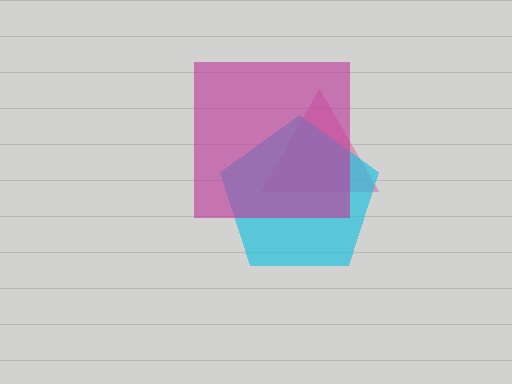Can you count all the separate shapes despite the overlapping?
Yes, there are 3 separate shapes.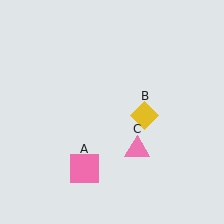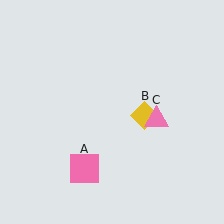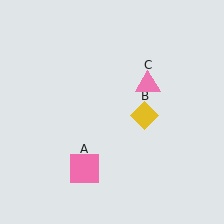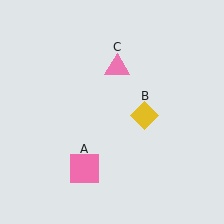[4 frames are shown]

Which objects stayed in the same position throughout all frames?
Pink square (object A) and yellow diamond (object B) remained stationary.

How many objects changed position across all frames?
1 object changed position: pink triangle (object C).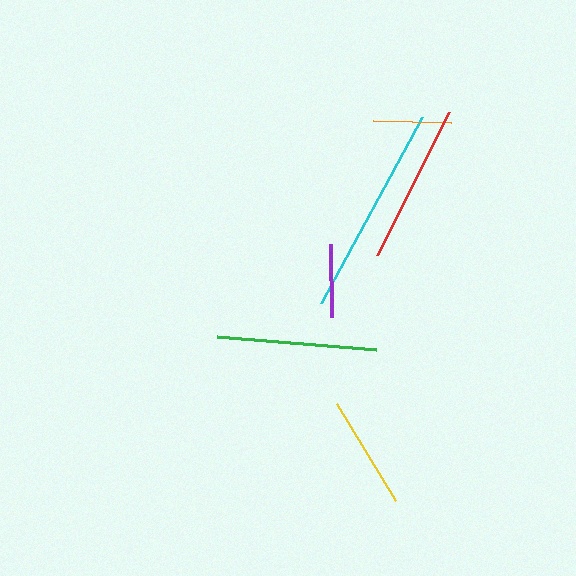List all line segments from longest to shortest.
From longest to shortest: cyan, red, green, yellow, orange, purple.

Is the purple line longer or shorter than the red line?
The red line is longer than the purple line.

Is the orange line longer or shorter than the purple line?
The orange line is longer than the purple line.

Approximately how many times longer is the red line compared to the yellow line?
The red line is approximately 1.4 times the length of the yellow line.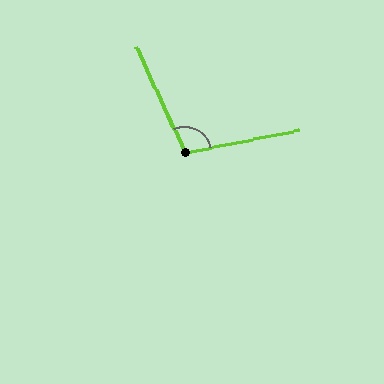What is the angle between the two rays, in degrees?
Approximately 103 degrees.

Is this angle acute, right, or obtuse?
It is obtuse.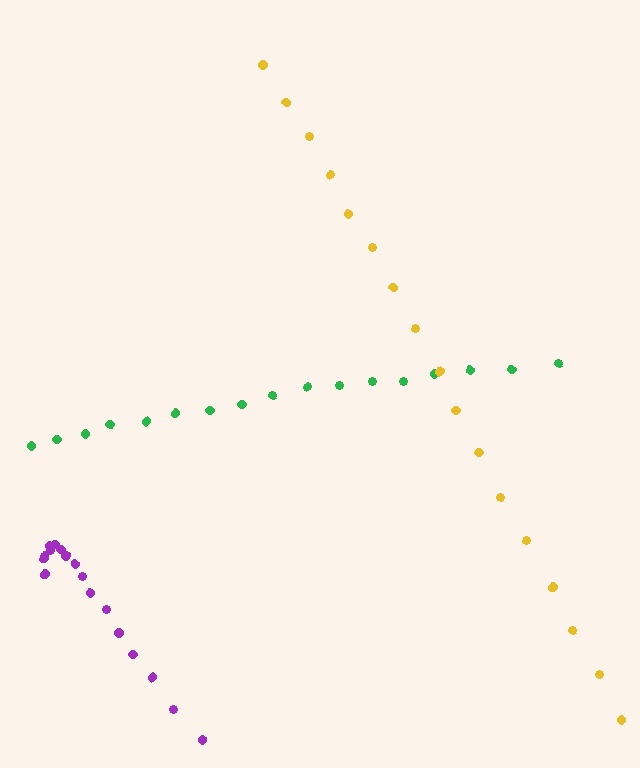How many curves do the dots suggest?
There are 3 distinct paths.